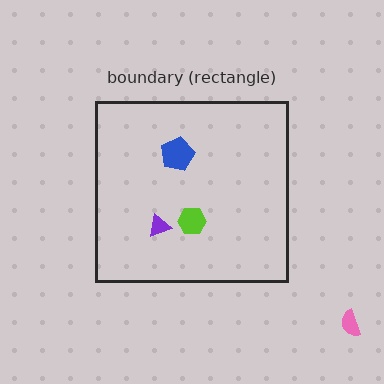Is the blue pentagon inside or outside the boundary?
Inside.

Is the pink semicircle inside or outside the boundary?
Outside.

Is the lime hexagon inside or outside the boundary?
Inside.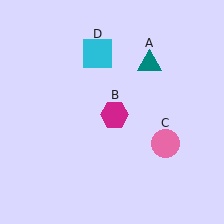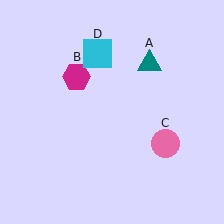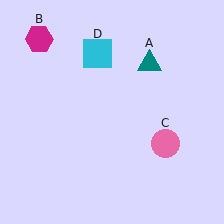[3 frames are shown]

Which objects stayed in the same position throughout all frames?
Teal triangle (object A) and pink circle (object C) and cyan square (object D) remained stationary.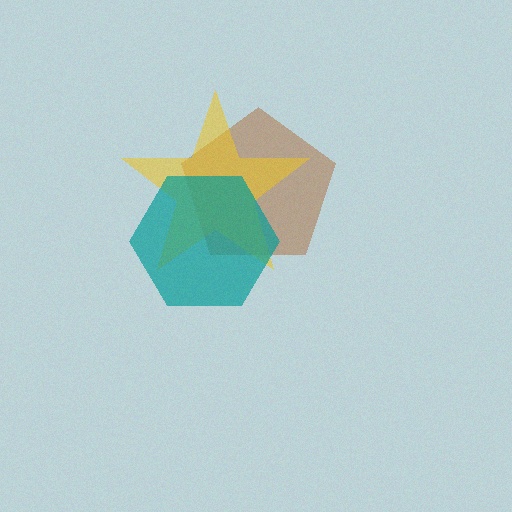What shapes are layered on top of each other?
The layered shapes are: a brown pentagon, a yellow star, a teal hexagon.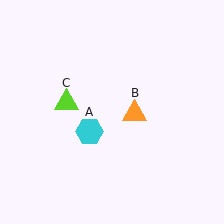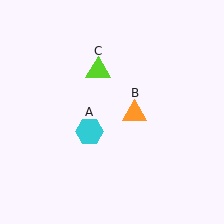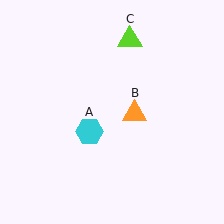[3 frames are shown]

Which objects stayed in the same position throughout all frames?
Cyan hexagon (object A) and orange triangle (object B) remained stationary.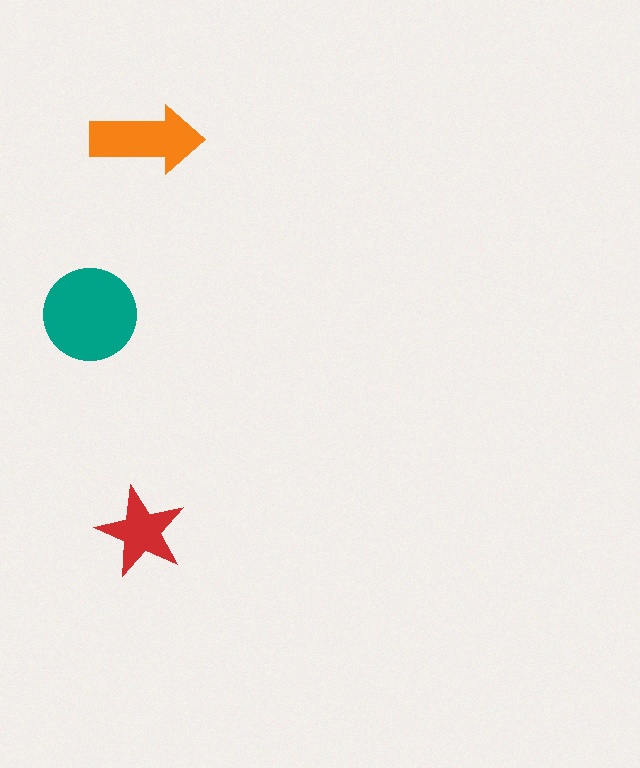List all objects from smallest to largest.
The red star, the orange arrow, the teal circle.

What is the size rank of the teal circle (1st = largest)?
1st.